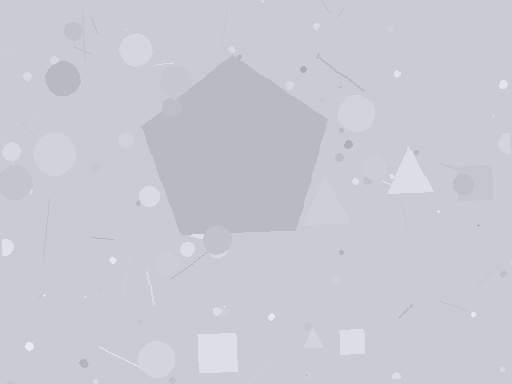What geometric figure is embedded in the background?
A pentagon is embedded in the background.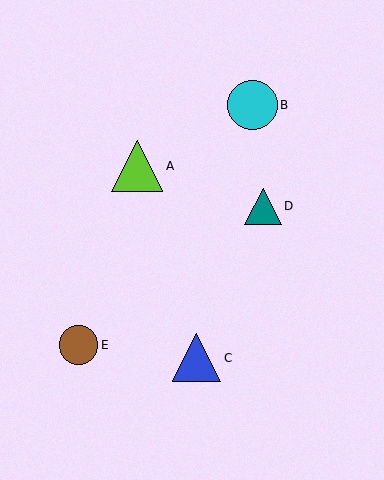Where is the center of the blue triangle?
The center of the blue triangle is at (197, 358).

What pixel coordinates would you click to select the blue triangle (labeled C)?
Click at (197, 358) to select the blue triangle C.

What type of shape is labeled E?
Shape E is a brown circle.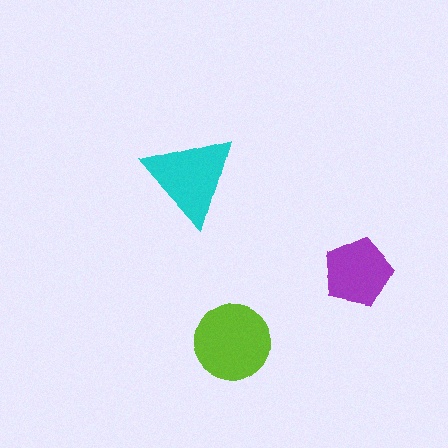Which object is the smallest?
The purple pentagon.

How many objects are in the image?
There are 3 objects in the image.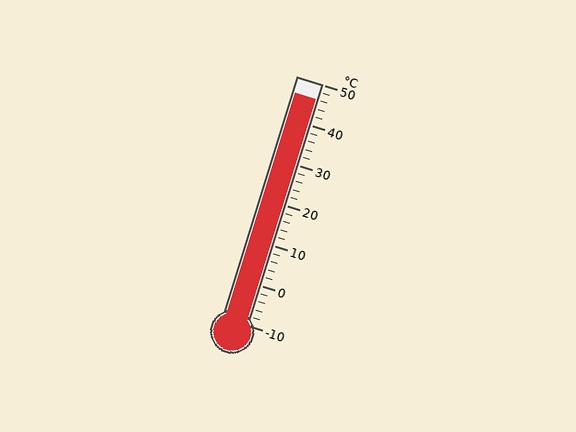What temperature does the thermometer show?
The thermometer shows approximately 46°C.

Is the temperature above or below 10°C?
The temperature is above 10°C.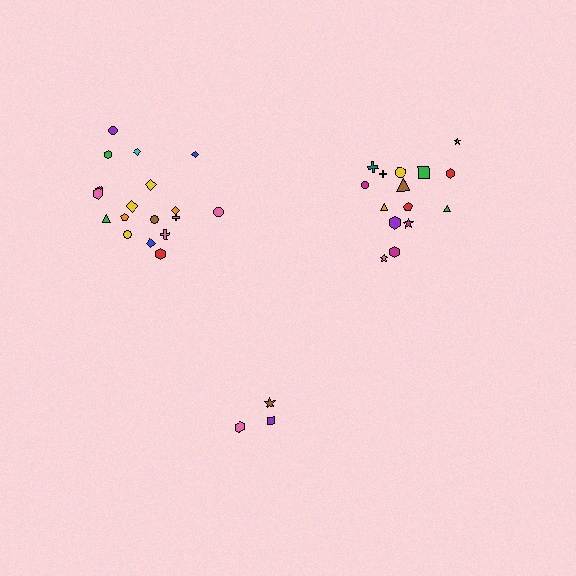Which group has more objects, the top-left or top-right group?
The top-left group.